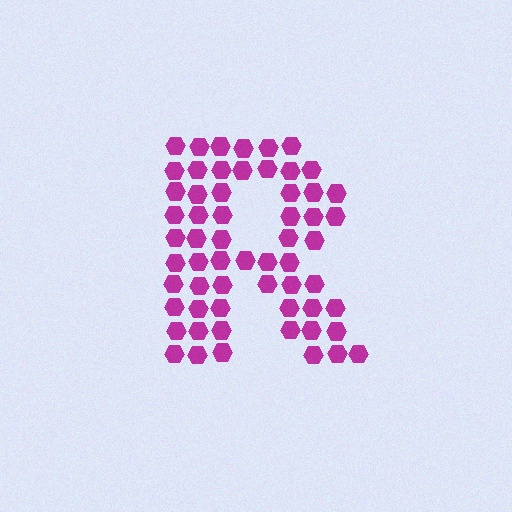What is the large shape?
The large shape is the letter R.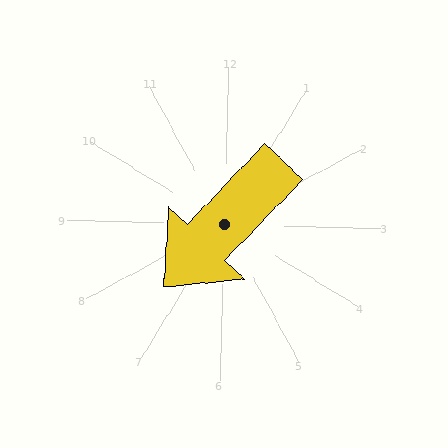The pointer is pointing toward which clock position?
Roughly 7 o'clock.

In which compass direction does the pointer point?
Southwest.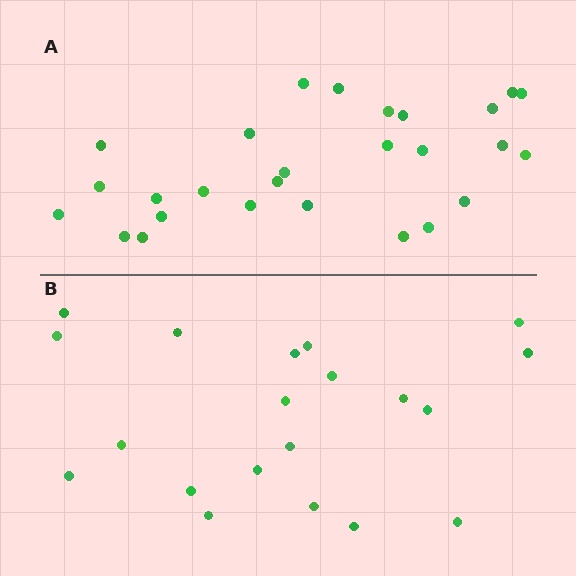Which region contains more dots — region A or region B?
Region A (the top region) has more dots.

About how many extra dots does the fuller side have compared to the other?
Region A has roughly 8 or so more dots than region B.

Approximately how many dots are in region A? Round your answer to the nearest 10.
About 30 dots. (The exact count is 27, which rounds to 30.)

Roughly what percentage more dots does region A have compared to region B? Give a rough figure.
About 35% more.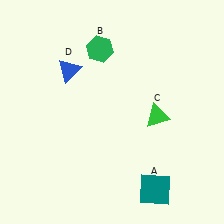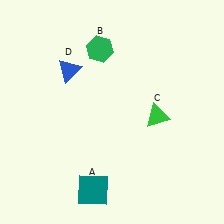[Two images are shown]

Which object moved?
The teal square (A) moved left.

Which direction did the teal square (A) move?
The teal square (A) moved left.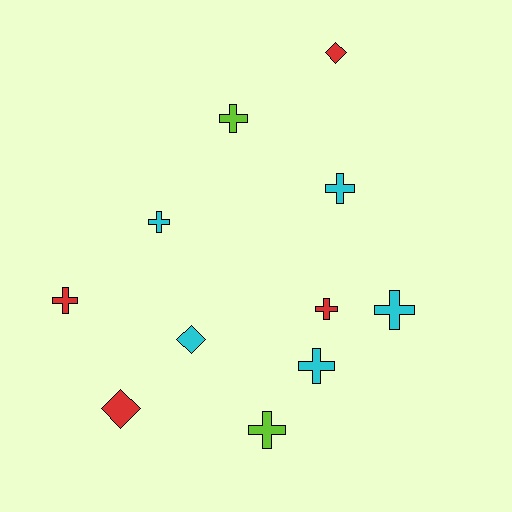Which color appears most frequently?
Cyan, with 5 objects.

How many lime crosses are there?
There are 2 lime crosses.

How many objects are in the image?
There are 11 objects.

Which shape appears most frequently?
Cross, with 8 objects.